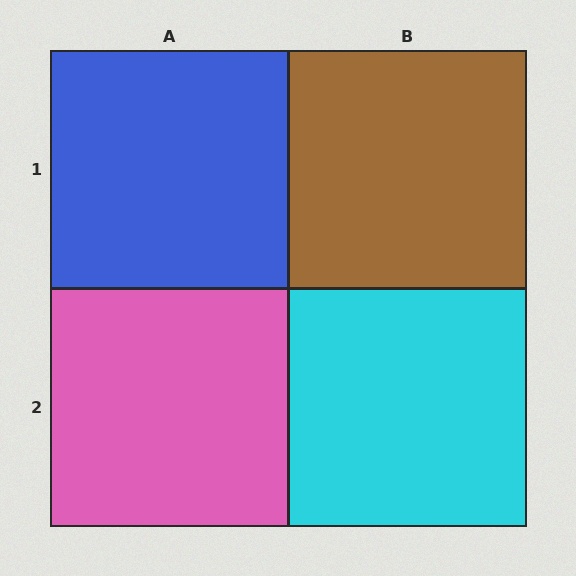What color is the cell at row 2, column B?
Cyan.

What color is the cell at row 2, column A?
Pink.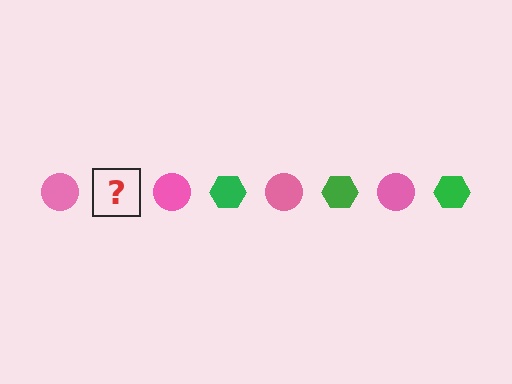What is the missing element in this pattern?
The missing element is a green hexagon.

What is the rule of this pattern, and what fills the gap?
The rule is that the pattern alternates between pink circle and green hexagon. The gap should be filled with a green hexagon.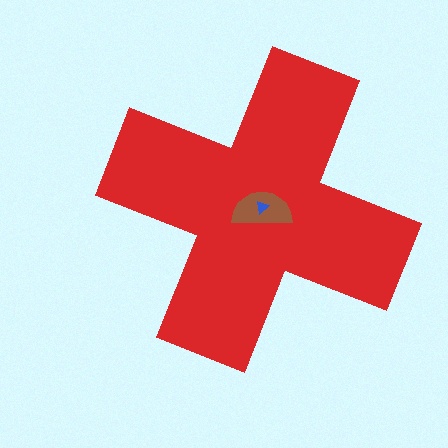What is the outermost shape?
The red cross.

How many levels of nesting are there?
3.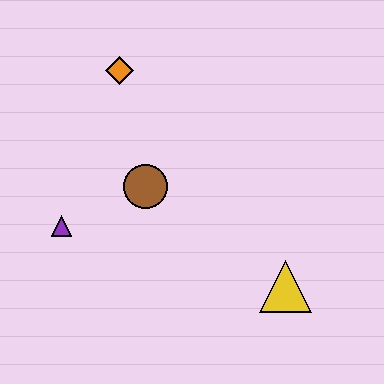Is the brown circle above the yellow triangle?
Yes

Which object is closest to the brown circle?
The purple triangle is closest to the brown circle.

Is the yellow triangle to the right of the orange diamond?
Yes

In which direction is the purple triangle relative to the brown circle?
The purple triangle is to the left of the brown circle.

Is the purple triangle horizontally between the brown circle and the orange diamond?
No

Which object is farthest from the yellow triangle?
The orange diamond is farthest from the yellow triangle.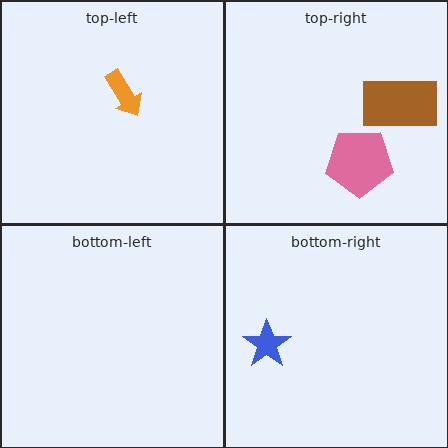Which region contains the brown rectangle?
The top-right region.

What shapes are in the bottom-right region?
The blue star.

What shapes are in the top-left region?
The orange arrow.